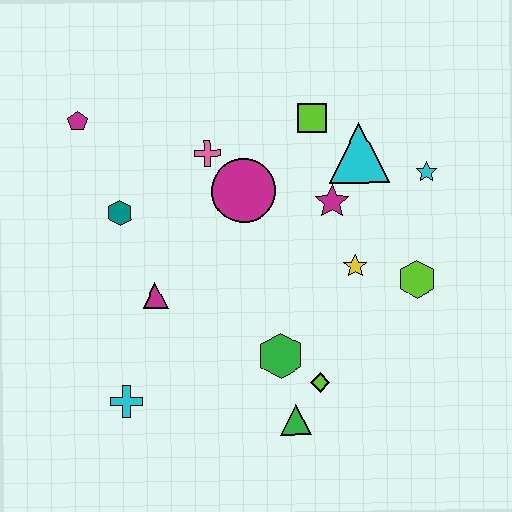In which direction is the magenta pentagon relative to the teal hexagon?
The magenta pentagon is above the teal hexagon.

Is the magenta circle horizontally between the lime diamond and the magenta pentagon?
Yes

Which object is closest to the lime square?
The cyan triangle is closest to the lime square.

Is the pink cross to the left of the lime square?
Yes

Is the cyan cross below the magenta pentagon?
Yes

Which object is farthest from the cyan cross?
The cyan star is farthest from the cyan cross.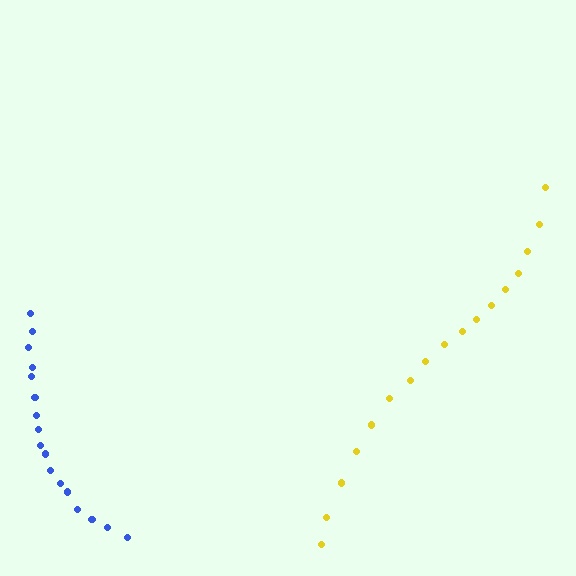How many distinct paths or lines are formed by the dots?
There are 2 distinct paths.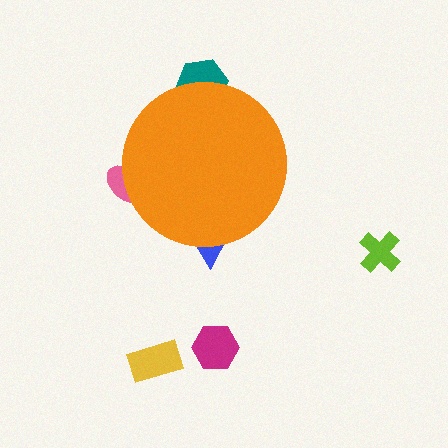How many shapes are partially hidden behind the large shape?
3 shapes are partially hidden.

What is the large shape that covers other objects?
An orange circle.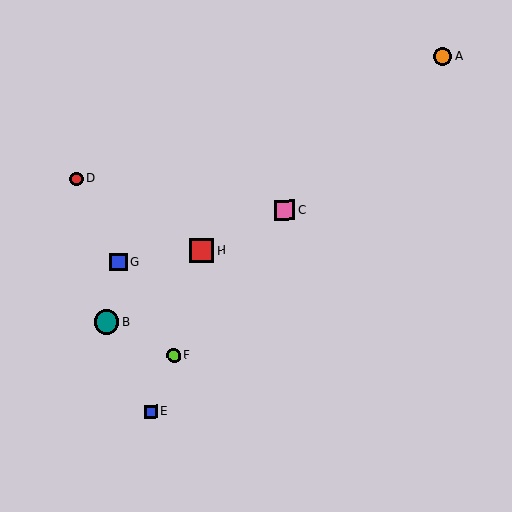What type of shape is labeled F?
Shape F is a lime circle.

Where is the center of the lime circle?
The center of the lime circle is at (174, 356).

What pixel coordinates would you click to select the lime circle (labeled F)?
Click at (174, 356) to select the lime circle F.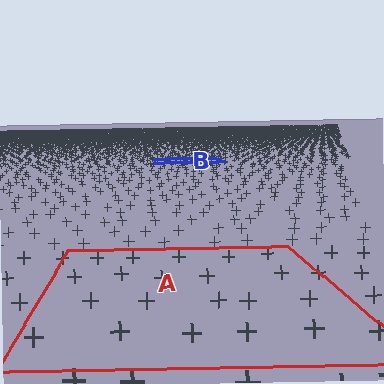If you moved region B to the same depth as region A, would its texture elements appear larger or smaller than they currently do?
They would appear larger. At a closer depth, the same texture elements are projected at a bigger on-screen size.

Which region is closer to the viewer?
Region A is closer. The texture elements there are larger and more spread out.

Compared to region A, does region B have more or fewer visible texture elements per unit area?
Region B has more texture elements per unit area — they are packed more densely because it is farther away.